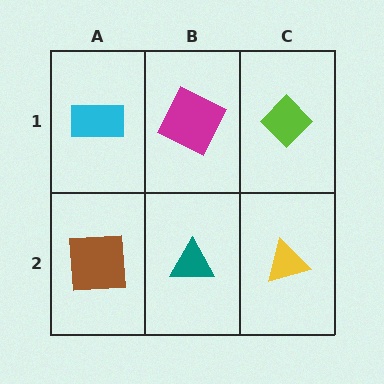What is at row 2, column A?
A brown square.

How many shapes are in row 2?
3 shapes.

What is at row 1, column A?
A cyan rectangle.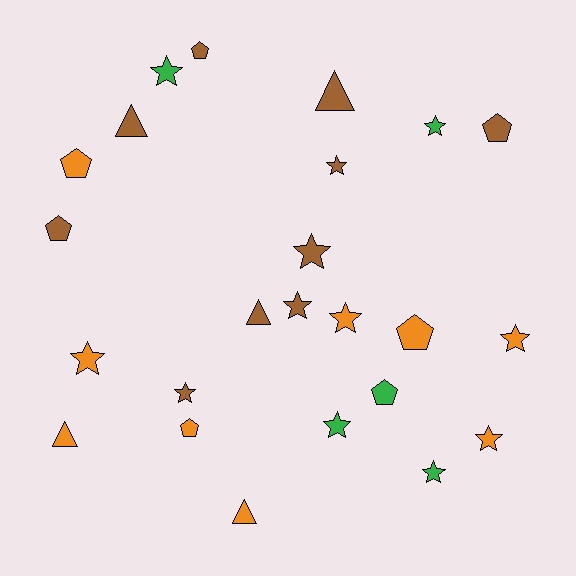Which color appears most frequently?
Brown, with 10 objects.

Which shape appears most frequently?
Star, with 12 objects.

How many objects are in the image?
There are 24 objects.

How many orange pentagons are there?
There are 3 orange pentagons.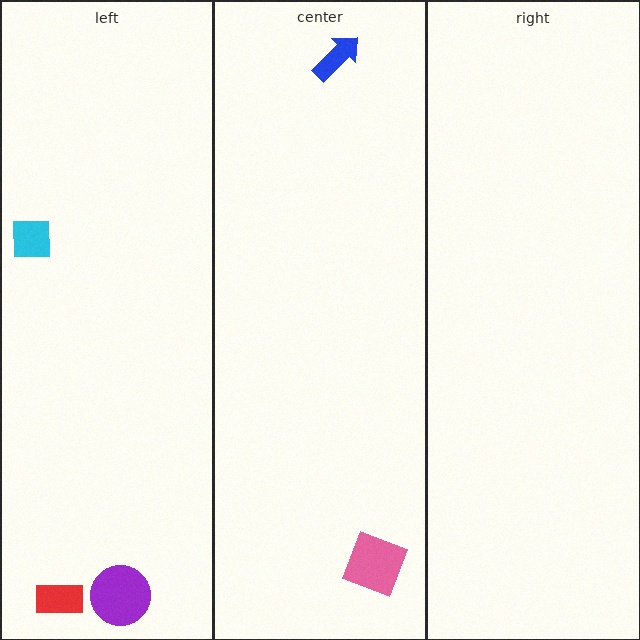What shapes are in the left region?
The red rectangle, the cyan square, the purple circle.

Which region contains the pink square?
The center region.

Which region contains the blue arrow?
The center region.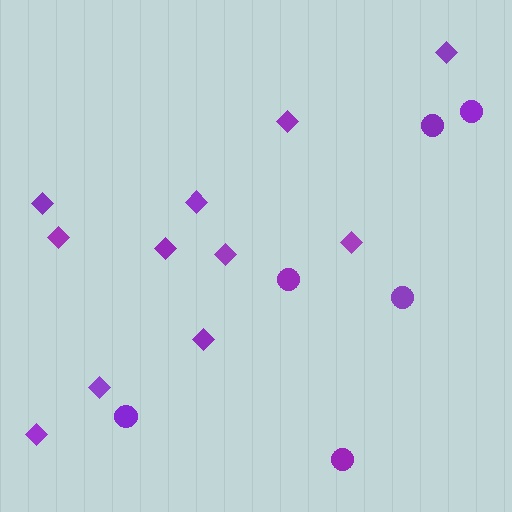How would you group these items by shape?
There are 2 groups: one group of circles (6) and one group of diamonds (11).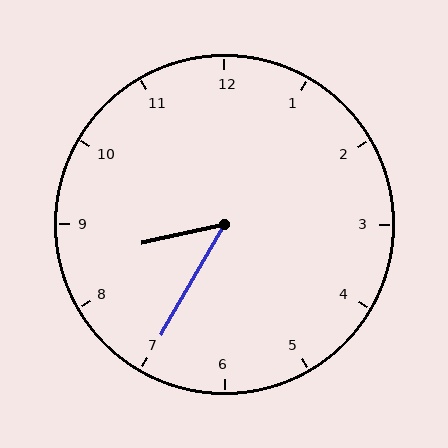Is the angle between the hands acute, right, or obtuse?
It is acute.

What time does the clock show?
8:35.